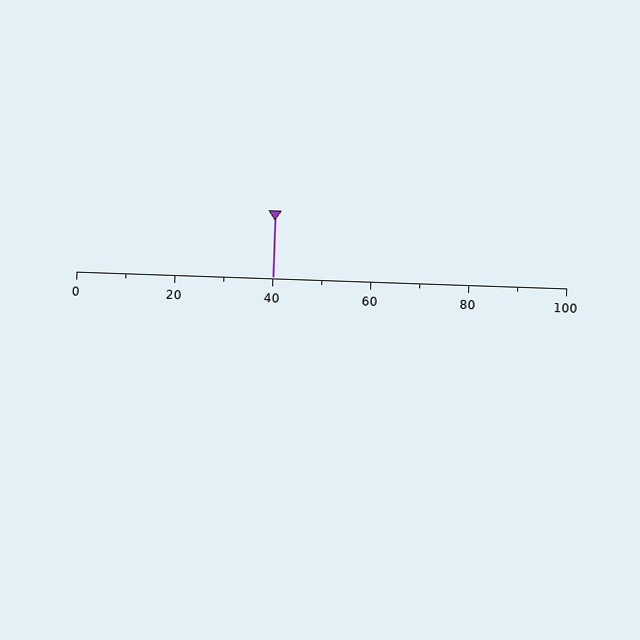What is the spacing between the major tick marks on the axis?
The major ticks are spaced 20 apart.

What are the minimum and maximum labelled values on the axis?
The axis runs from 0 to 100.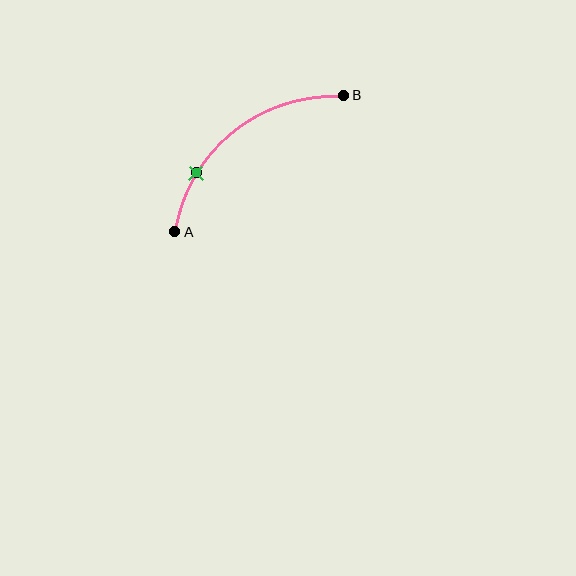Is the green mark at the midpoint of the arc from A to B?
No. The green mark lies on the arc but is closer to endpoint A. The arc midpoint would be at the point on the curve equidistant along the arc from both A and B.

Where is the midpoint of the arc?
The arc midpoint is the point on the curve farthest from the straight line joining A and B. It sits above and to the left of that line.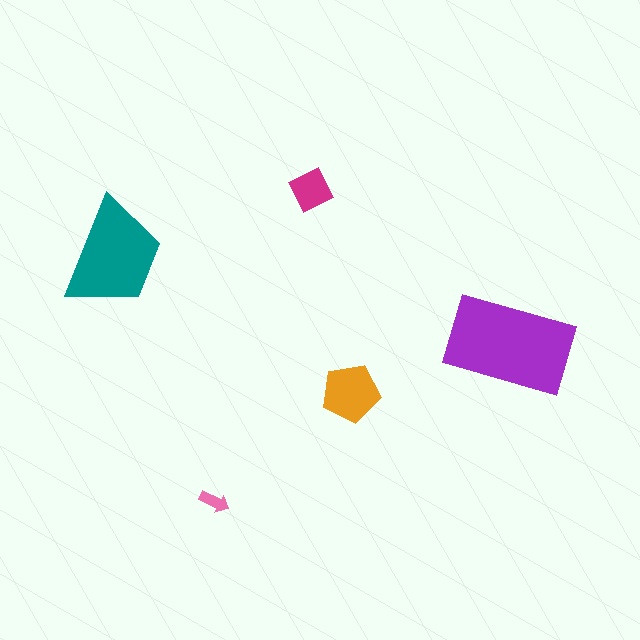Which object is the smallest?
The pink arrow.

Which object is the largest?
The purple rectangle.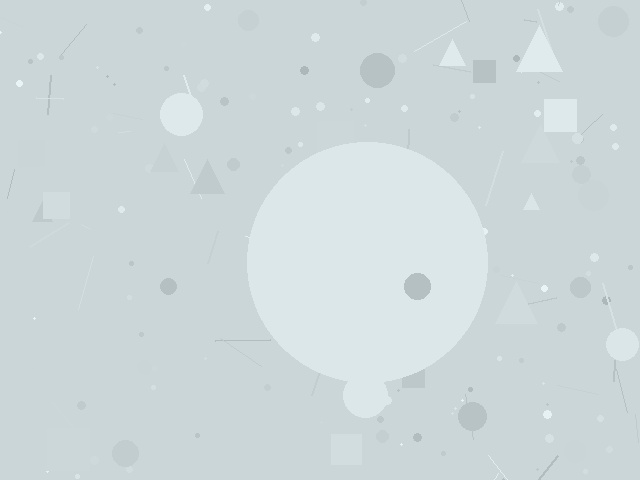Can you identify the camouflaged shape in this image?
The camouflaged shape is a circle.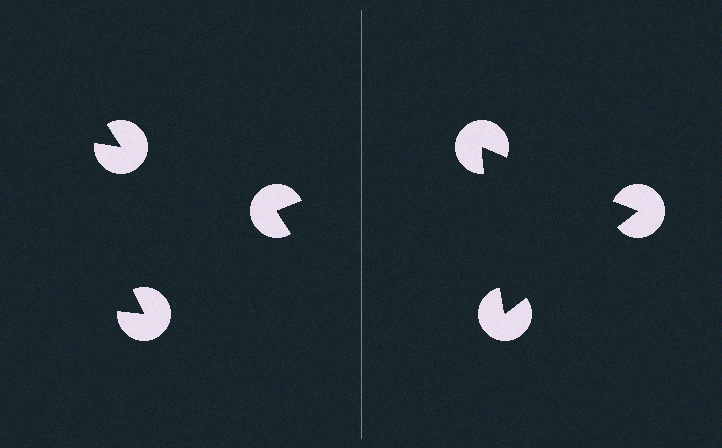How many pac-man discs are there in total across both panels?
6 — 3 on each side.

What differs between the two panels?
The pac-man discs are positioned identically on both sides; only the wedge orientations differ. On the right they align to a triangle; on the left they are misaligned.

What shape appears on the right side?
An illusory triangle.